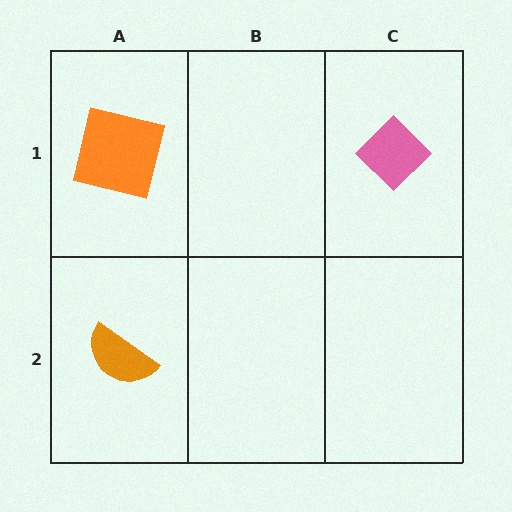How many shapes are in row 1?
2 shapes.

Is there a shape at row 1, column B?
No, that cell is empty.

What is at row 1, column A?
An orange square.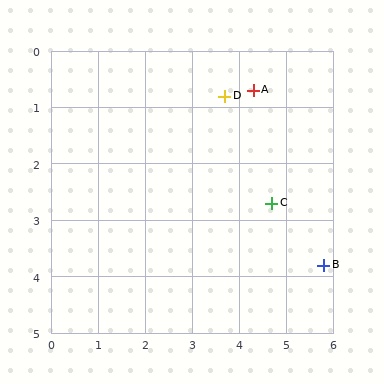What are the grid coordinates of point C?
Point C is at approximately (4.7, 2.7).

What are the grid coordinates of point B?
Point B is at approximately (5.8, 3.8).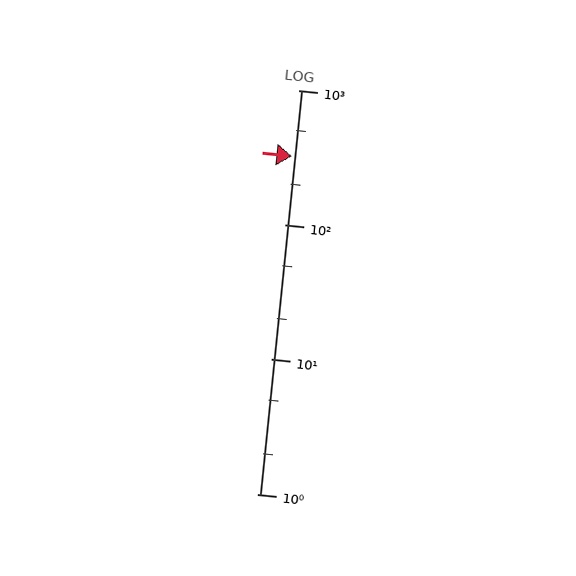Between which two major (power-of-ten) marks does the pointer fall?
The pointer is between 100 and 1000.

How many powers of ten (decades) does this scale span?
The scale spans 3 decades, from 1 to 1000.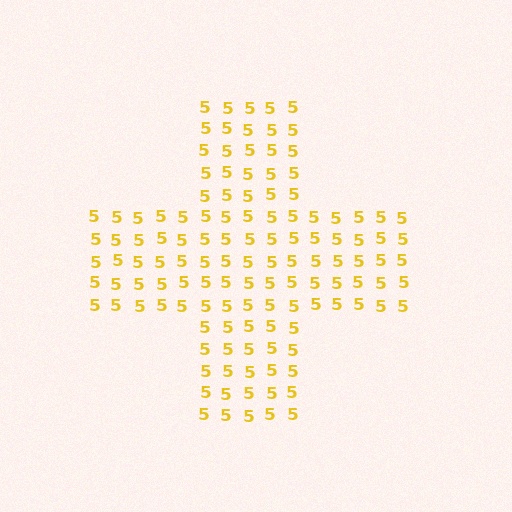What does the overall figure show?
The overall figure shows a cross.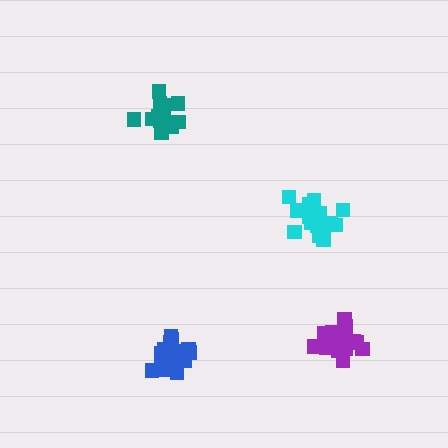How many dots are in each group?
Group 1: 16 dots, Group 2: 17 dots, Group 3: 14 dots, Group 4: 14 dots (61 total).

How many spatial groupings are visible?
There are 4 spatial groupings.